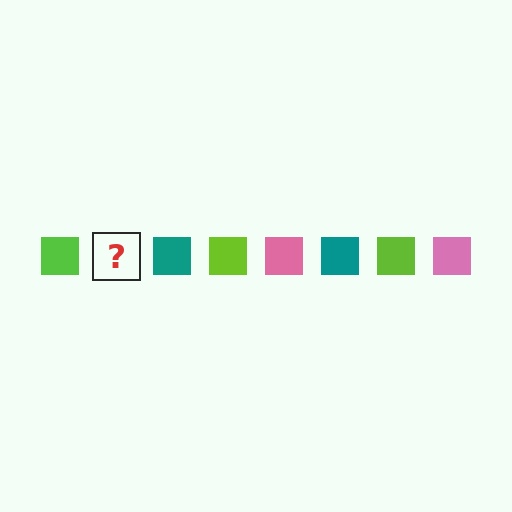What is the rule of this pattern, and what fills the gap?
The rule is that the pattern cycles through lime, pink, teal squares. The gap should be filled with a pink square.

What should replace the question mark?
The question mark should be replaced with a pink square.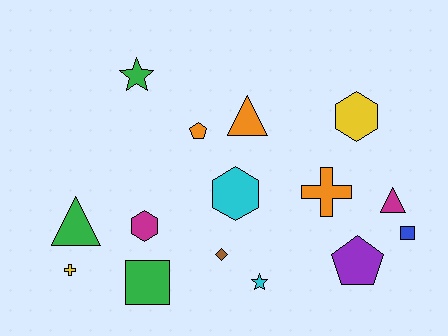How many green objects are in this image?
There are 3 green objects.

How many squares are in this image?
There are 2 squares.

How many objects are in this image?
There are 15 objects.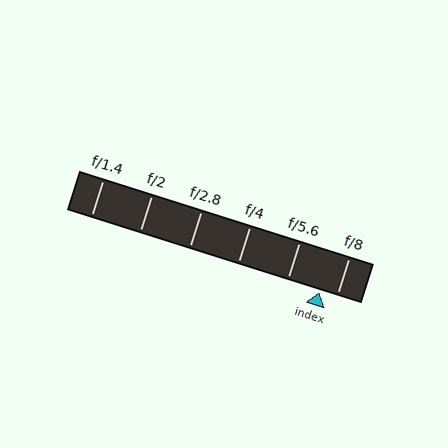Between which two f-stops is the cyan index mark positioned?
The index mark is between f/5.6 and f/8.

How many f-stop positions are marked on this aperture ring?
There are 6 f-stop positions marked.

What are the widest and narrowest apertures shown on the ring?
The widest aperture shown is f/1.4 and the narrowest is f/8.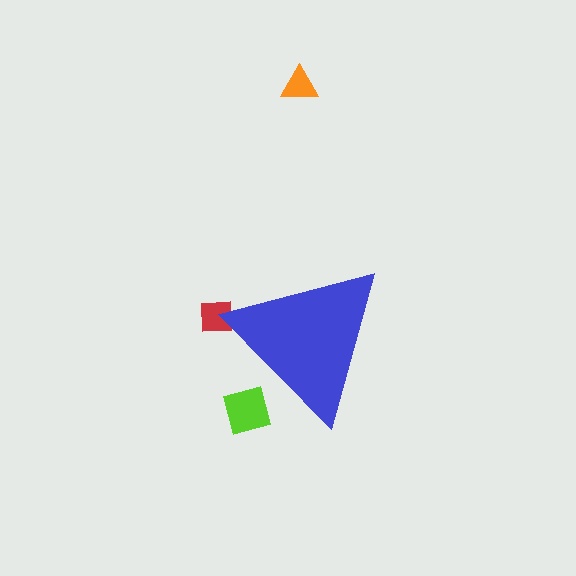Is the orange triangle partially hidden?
No, the orange triangle is fully visible.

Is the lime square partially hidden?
Yes, the lime square is partially hidden behind the blue triangle.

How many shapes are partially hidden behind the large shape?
2 shapes are partially hidden.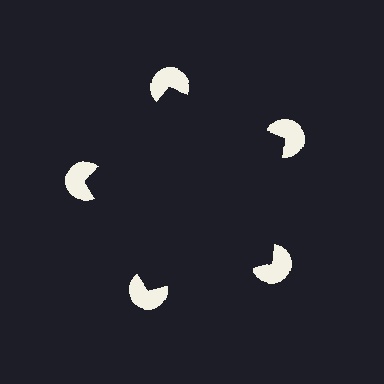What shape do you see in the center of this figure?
An illusory pentagon — its edges are inferred from the aligned wedge cuts in the pac-man discs, not physically drawn.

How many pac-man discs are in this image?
There are 5 — one at each vertex of the illusory pentagon.